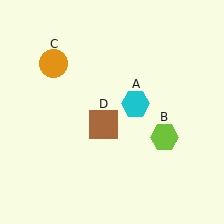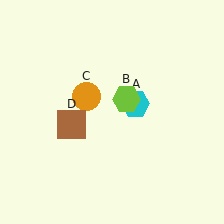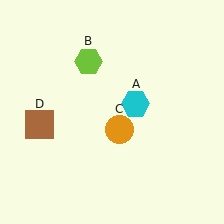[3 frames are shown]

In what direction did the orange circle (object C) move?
The orange circle (object C) moved down and to the right.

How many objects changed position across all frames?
3 objects changed position: lime hexagon (object B), orange circle (object C), brown square (object D).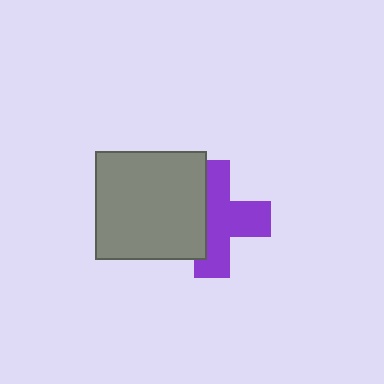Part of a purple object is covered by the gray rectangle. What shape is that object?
It is a cross.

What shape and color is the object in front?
The object in front is a gray rectangle.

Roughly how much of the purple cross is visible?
About half of it is visible (roughly 61%).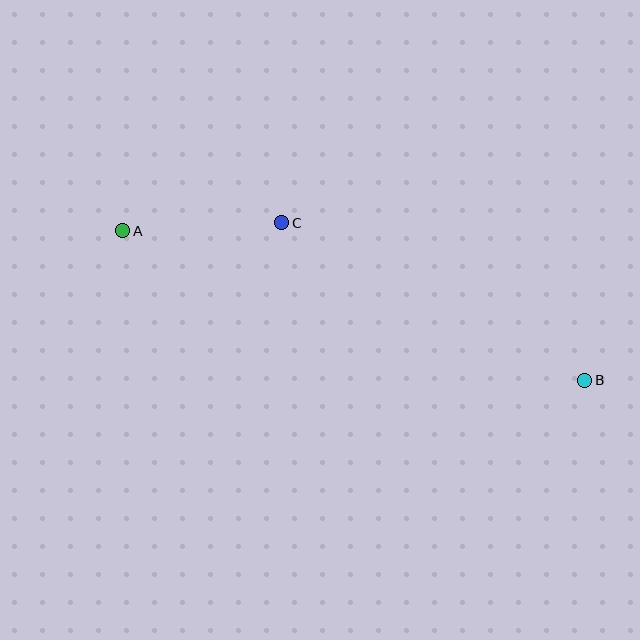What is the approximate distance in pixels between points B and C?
The distance between B and C is approximately 341 pixels.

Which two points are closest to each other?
Points A and C are closest to each other.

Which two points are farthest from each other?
Points A and B are farthest from each other.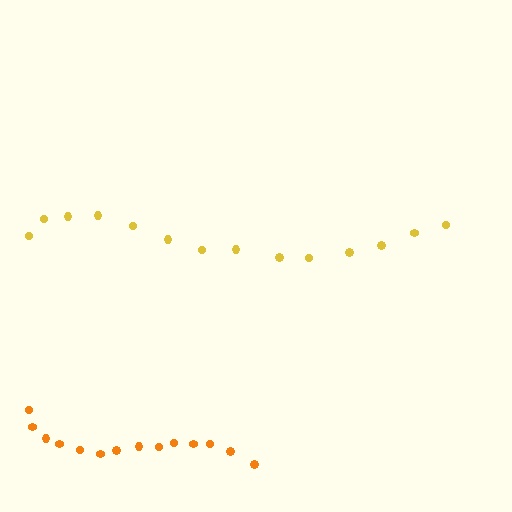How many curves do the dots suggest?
There are 2 distinct paths.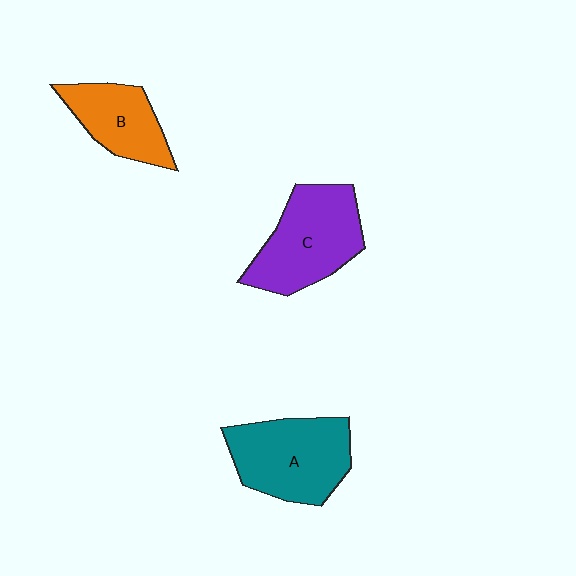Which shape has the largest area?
Shape A (teal).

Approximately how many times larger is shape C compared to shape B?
Approximately 1.4 times.